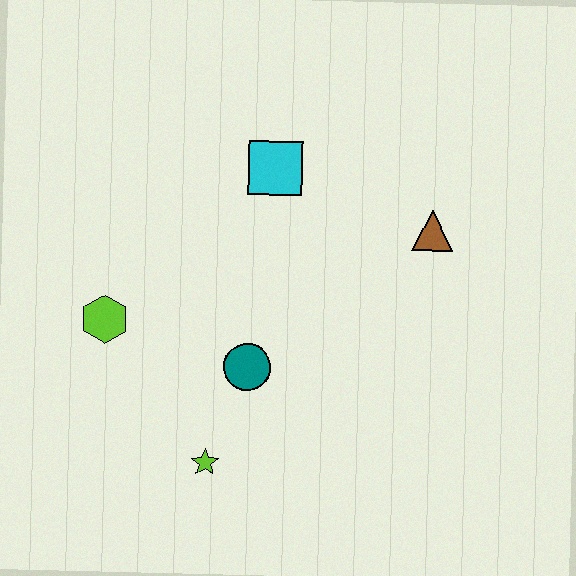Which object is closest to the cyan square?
The brown triangle is closest to the cyan square.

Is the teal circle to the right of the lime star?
Yes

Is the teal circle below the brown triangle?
Yes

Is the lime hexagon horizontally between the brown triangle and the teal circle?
No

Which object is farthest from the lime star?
The brown triangle is farthest from the lime star.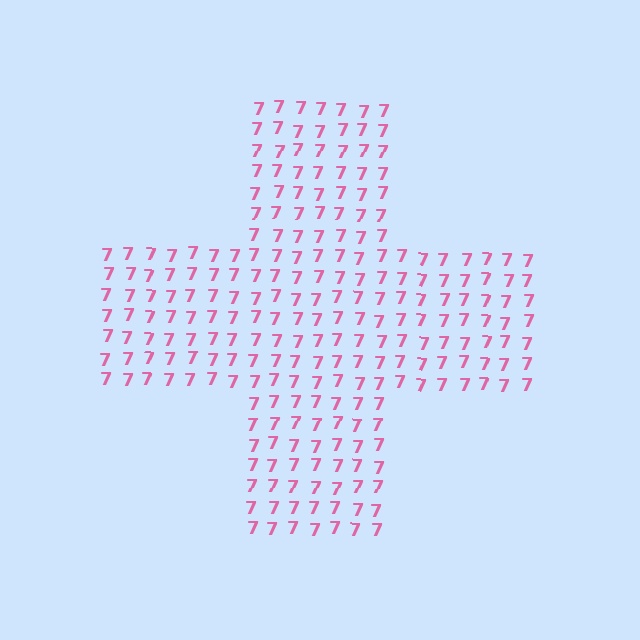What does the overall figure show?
The overall figure shows a cross.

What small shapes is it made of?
It is made of small digit 7's.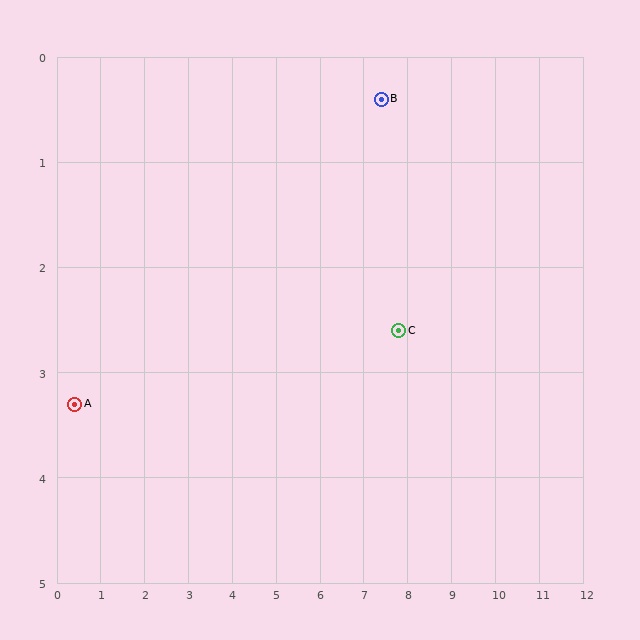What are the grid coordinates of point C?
Point C is at approximately (7.8, 2.6).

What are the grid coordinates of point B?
Point B is at approximately (7.4, 0.4).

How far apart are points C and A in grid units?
Points C and A are about 7.4 grid units apart.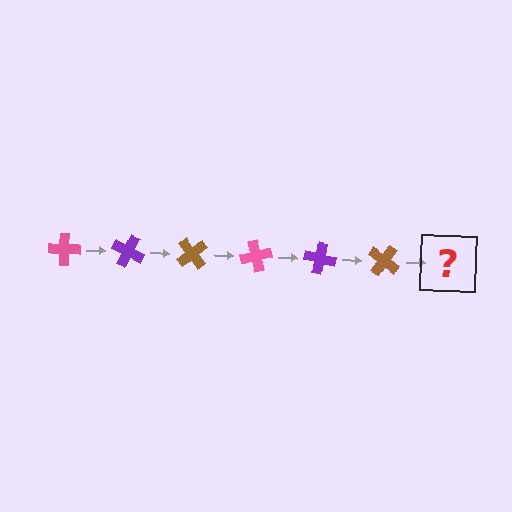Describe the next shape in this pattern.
It should be a pink cross, rotated 150 degrees from the start.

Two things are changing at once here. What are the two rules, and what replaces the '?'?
The two rules are that it rotates 25 degrees each step and the color cycles through pink, purple, and brown. The '?' should be a pink cross, rotated 150 degrees from the start.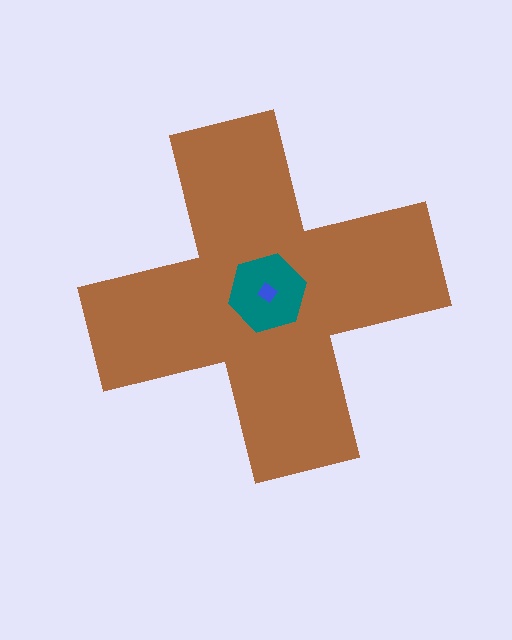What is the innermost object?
The blue diamond.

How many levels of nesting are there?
3.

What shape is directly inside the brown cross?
The teal hexagon.